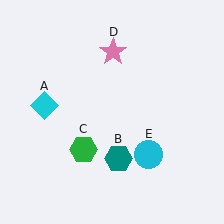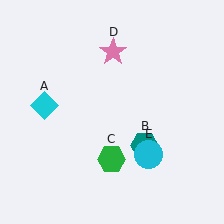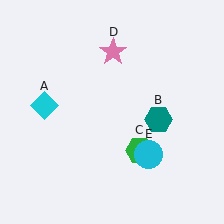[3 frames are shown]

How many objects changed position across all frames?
2 objects changed position: teal hexagon (object B), green hexagon (object C).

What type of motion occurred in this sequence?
The teal hexagon (object B), green hexagon (object C) rotated counterclockwise around the center of the scene.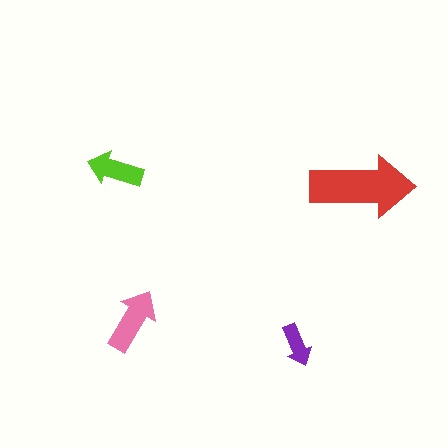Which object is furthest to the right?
The red arrow is rightmost.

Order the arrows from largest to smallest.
the red one, the pink one, the lime one, the purple one.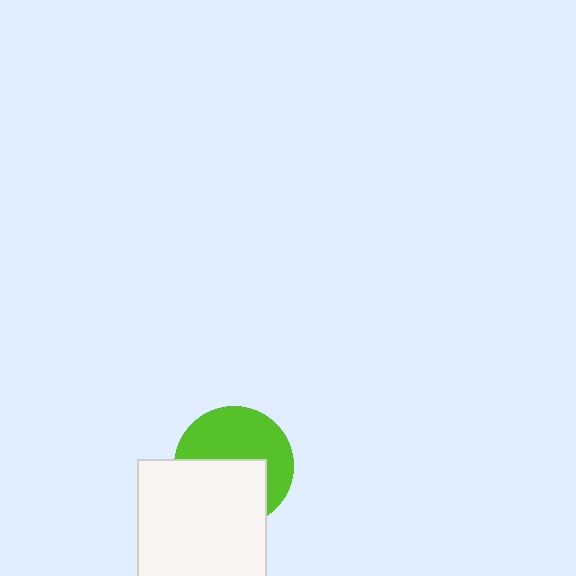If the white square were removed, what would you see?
You would see the complete lime circle.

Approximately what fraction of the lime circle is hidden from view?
Roughly 47% of the lime circle is hidden behind the white square.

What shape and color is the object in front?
The object in front is a white square.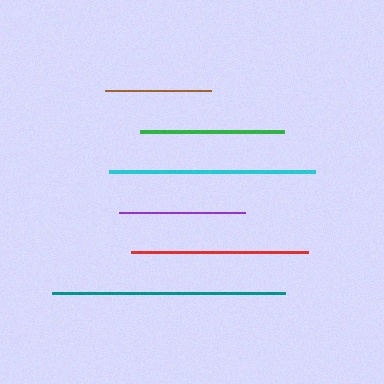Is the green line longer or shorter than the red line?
The red line is longer than the green line.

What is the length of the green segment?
The green segment is approximately 145 pixels long.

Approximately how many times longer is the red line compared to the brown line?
The red line is approximately 1.7 times the length of the brown line.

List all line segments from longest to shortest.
From longest to shortest: teal, cyan, red, green, purple, brown.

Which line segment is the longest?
The teal line is the longest at approximately 232 pixels.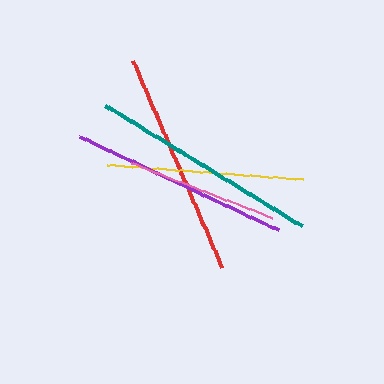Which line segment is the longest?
The teal line is the longest at approximately 230 pixels.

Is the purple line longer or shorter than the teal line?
The teal line is longer than the purple line.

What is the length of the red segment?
The red segment is approximately 225 pixels long.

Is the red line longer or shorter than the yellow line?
The red line is longer than the yellow line.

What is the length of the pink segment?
The pink segment is approximately 152 pixels long.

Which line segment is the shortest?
The pink line is the shortest at approximately 152 pixels.